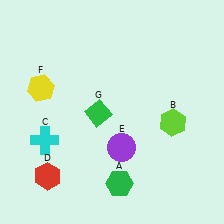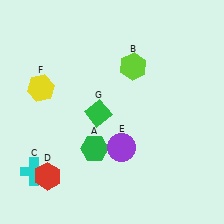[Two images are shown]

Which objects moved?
The objects that moved are: the green hexagon (A), the lime hexagon (B), the cyan cross (C).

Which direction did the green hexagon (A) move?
The green hexagon (A) moved up.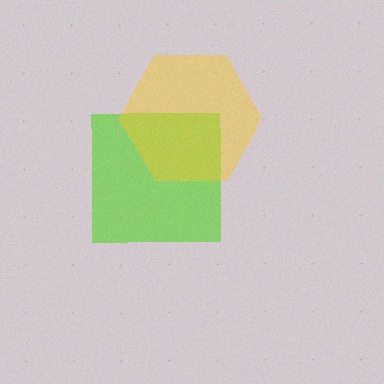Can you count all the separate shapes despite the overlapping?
Yes, there are 2 separate shapes.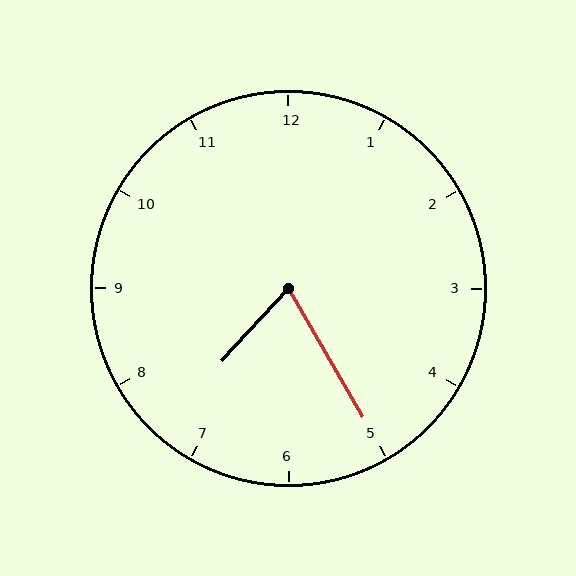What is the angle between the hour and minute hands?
Approximately 72 degrees.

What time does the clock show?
7:25.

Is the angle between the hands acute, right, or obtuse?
It is acute.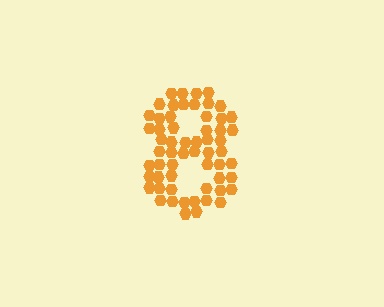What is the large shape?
The large shape is the digit 8.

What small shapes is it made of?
It is made of small hexagons.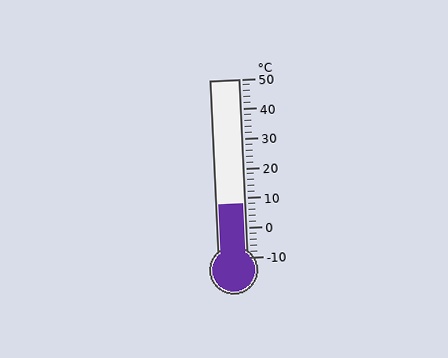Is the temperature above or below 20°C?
The temperature is below 20°C.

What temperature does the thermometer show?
The thermometer shows approximately 8°C.